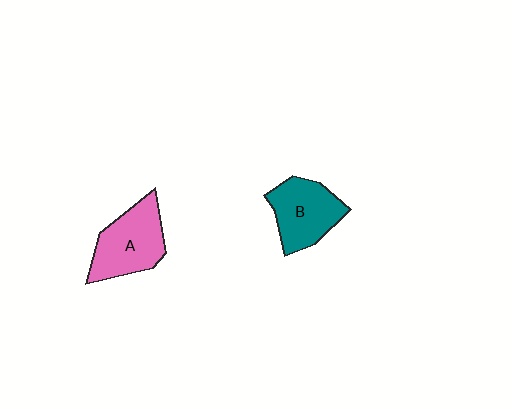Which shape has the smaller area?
Shape B (teal).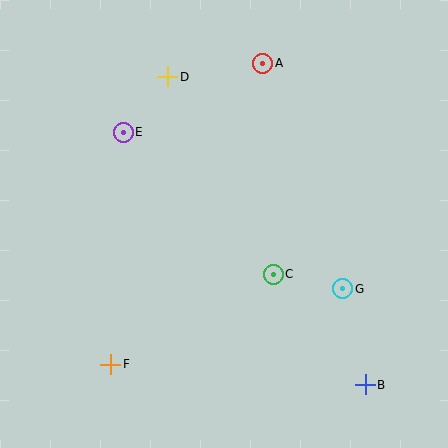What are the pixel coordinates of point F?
Point F is at (111, 364).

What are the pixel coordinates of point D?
Point D is at (168, 77).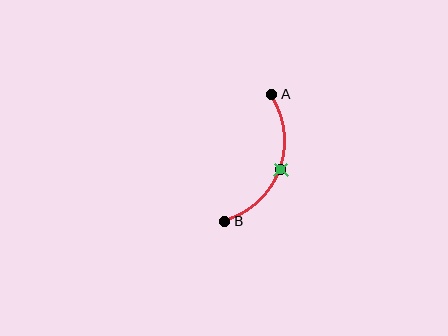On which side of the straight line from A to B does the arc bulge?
The arc bulges to the right of the straight line connecting A and B.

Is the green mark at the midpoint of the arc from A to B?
Yes. The green mark lies on the arc at equal arc-length from both A and B — it is the arc midpoint.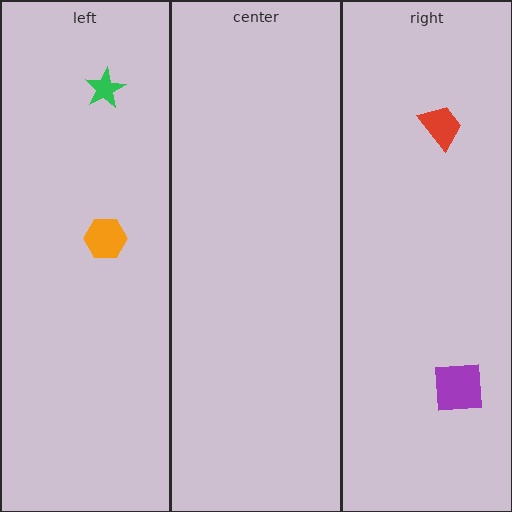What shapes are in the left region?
The orange hexagon, the green star.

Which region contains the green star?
The left region.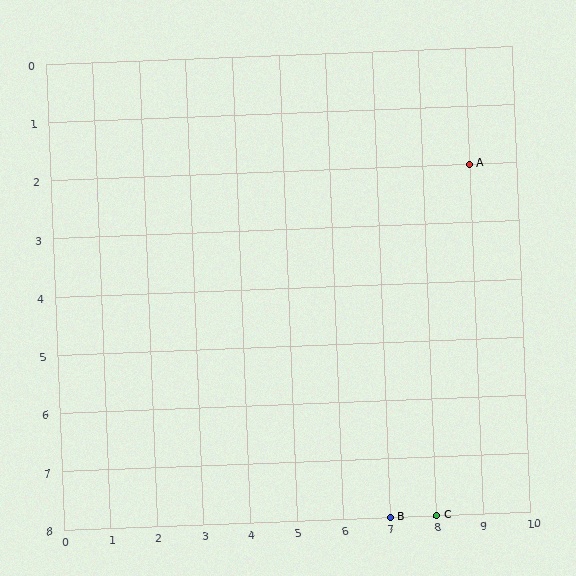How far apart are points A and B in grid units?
Points A and B are 2 columns and 6 rows apart (about 6.3 grid units diagonally).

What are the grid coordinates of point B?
Point B is at grid coordinates (7, 8).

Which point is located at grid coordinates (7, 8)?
Point B is at (7, 8).